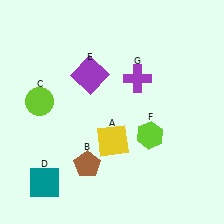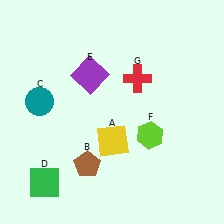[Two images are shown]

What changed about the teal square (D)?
In Image 1, D is teal. In Image 2, it changed to green.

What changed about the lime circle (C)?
In Image 1, C is lime. In Image 2, it changed to teal.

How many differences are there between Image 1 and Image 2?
There are 3 differences between the two images.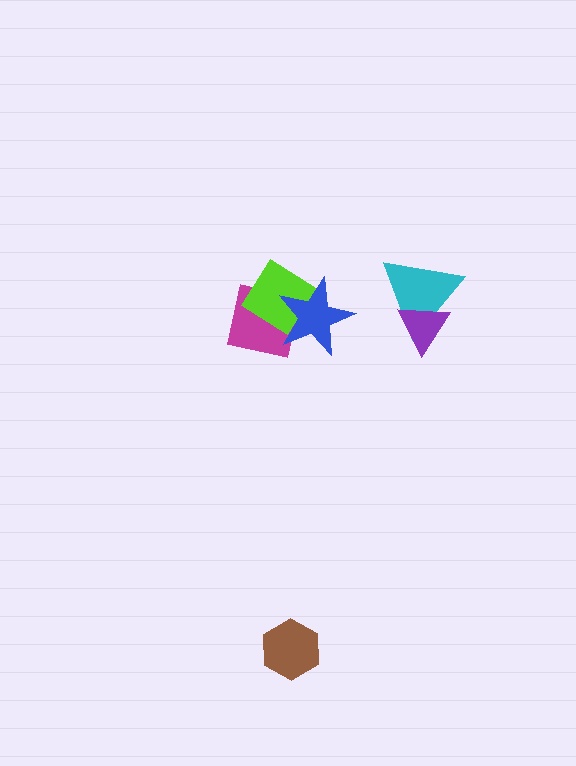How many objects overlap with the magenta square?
2 objects overlap with the magenta square.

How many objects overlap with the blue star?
2 objects overlap with the blue star.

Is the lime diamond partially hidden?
Yes, it is partially covered by another shape.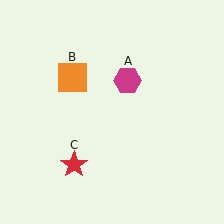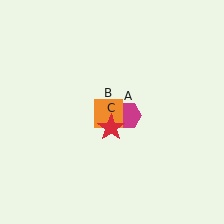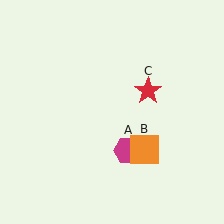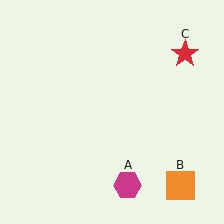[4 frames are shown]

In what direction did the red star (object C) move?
The red star (object C) moved up and to the right.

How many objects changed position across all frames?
3 objects changed position: magenta hexagon (object A), orange square (object B), red star (object C).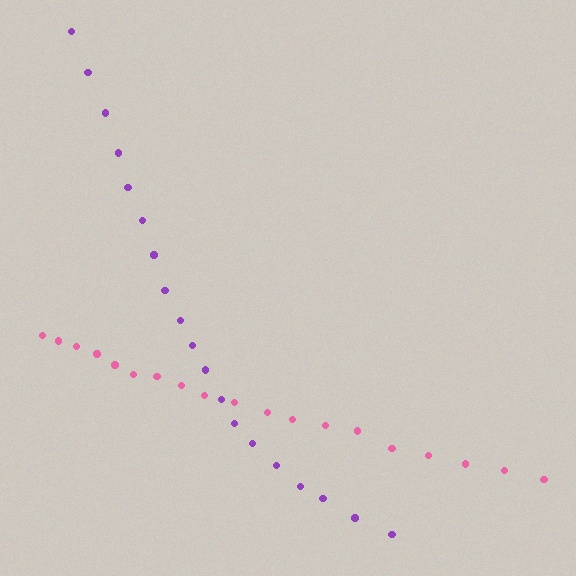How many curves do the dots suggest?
There are 2 distinct paths.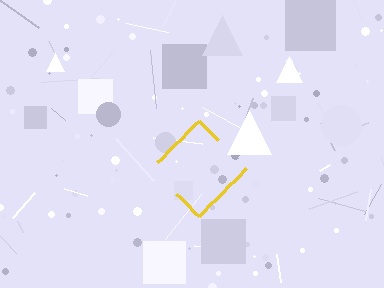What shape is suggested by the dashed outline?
The dashed outline suggests a diamond.